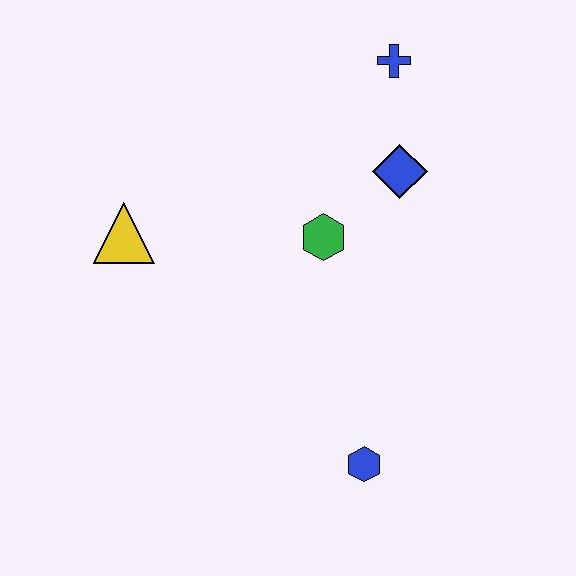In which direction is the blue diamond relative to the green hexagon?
The blue diamond is to the right of the green hexagon.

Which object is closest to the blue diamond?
The green hexagon is closest to the blue diamond.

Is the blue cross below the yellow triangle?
No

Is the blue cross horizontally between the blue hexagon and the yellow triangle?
No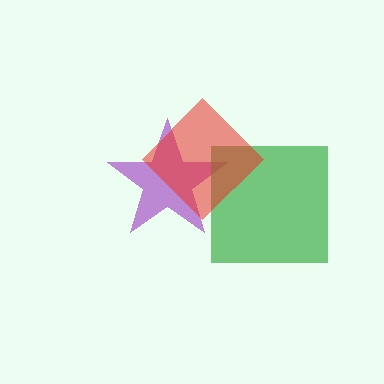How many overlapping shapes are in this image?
There are 3 overlapping shapes in the image.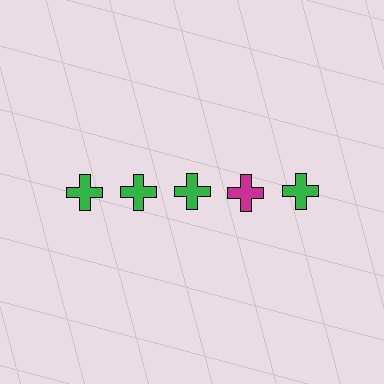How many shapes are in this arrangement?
There are 5 shapes arranged in a grid pattern.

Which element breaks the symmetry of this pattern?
The magenta cross in the top row, second from right column breaks the symmetry. All other shapes are green crosses.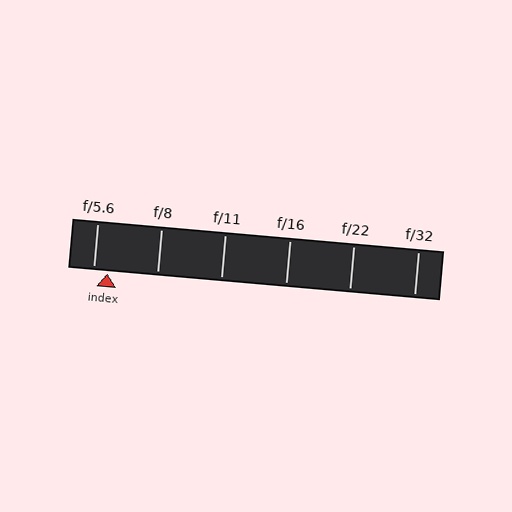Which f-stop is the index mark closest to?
The index mark is closest to f/5.6.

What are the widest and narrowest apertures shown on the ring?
The widest aperture shown is f/5.6 and the narrowest is f/32.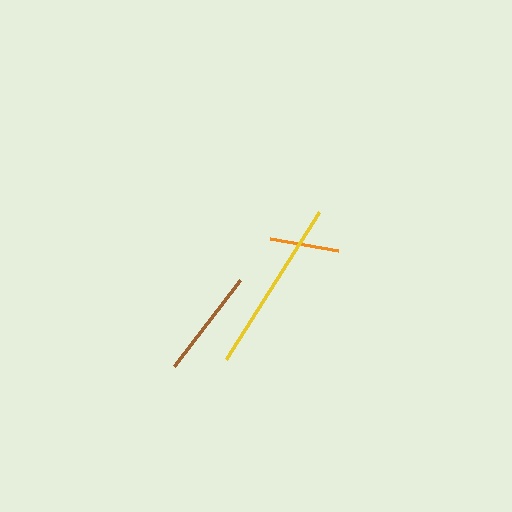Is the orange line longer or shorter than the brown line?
The brown line is longer than the orange line.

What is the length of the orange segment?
The orange segment is approximately 69 pixels long.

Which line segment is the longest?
The yellow line is the longest at approximately 174 pixels.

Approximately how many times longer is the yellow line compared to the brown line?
The yellow line is approximately 1.6 times the length of the brown line.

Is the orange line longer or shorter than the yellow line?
The yellow line is longer than the orange line.